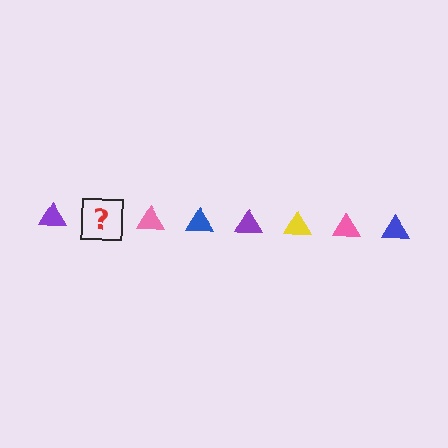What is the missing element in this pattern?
The missing element is a yellow triangle.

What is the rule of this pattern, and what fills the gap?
The rule is that the pattern cycles through purple, yellow, pink, blue triangles. The gap should be filled with a yellow triangle.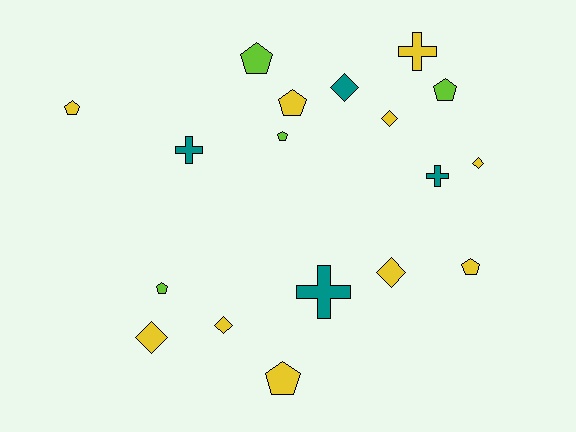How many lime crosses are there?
There are no lime crosses.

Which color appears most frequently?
Yellow, with 10 objects.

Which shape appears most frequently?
Pentagon, with 8 objects.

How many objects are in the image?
There are 18 objects.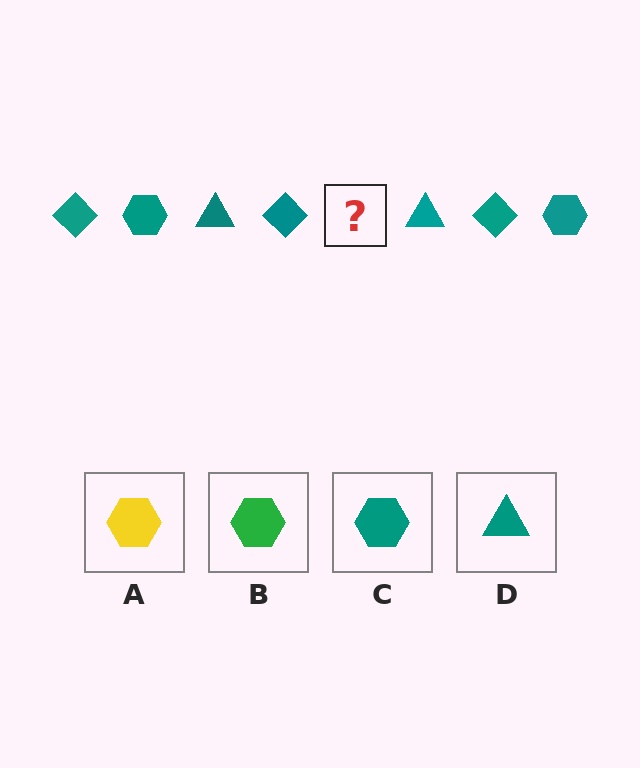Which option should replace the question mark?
Option C.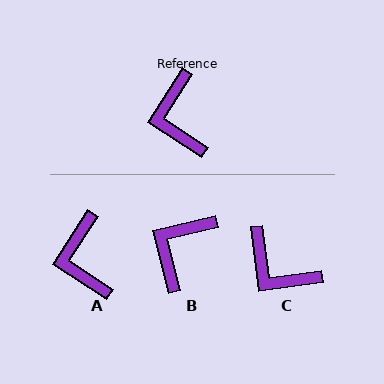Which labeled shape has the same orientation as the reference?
A.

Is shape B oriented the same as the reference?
No, it is off by about 43 degrees.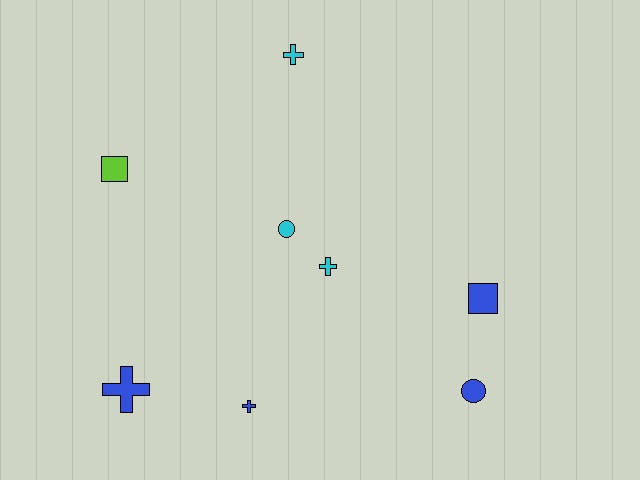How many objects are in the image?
There are 8 objects.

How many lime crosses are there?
There are no lime crosses.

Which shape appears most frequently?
Cross, with 4 objects.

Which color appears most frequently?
Blue, with 4 objects.